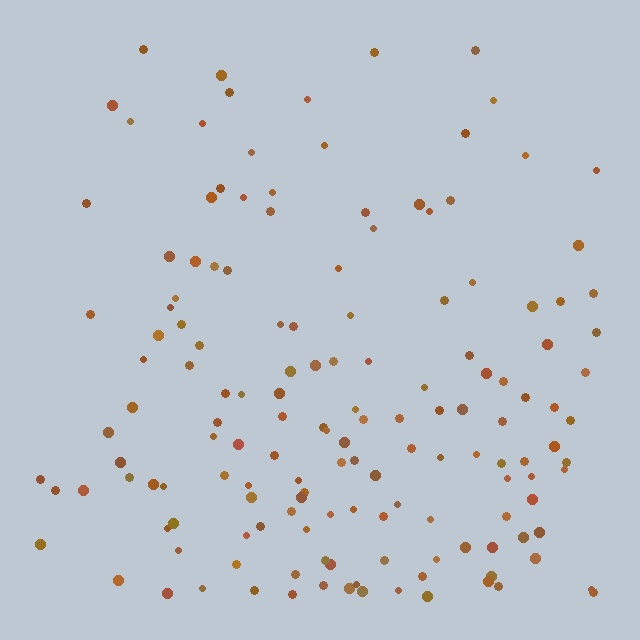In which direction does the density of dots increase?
From top to bottom, with the bottom side densest.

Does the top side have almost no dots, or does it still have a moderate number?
Still a moderate number, just noticeably fewer than the bottom.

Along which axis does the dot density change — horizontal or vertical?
Vertical.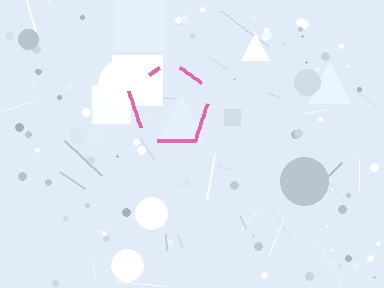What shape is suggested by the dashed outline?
The dashed outline suggests a pentagon.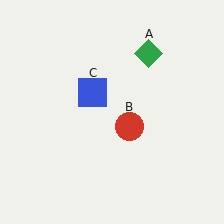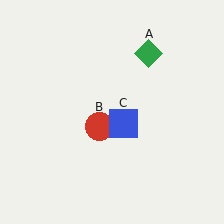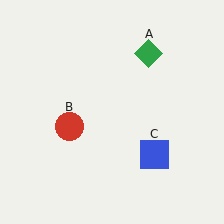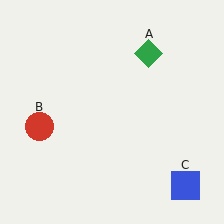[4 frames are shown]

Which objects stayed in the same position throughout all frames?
Green diamond (object A) remained stationary.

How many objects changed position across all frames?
2 objects changed position: red circle (object B), blue square (object C).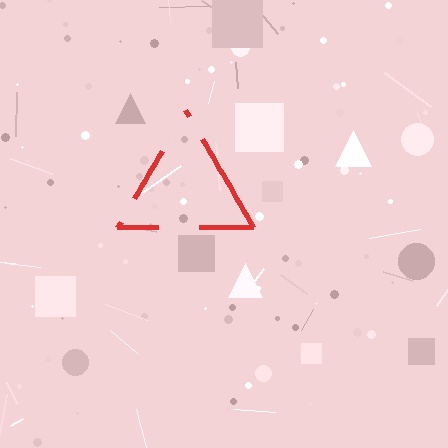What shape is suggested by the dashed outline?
The dashed outline suggests a triangle.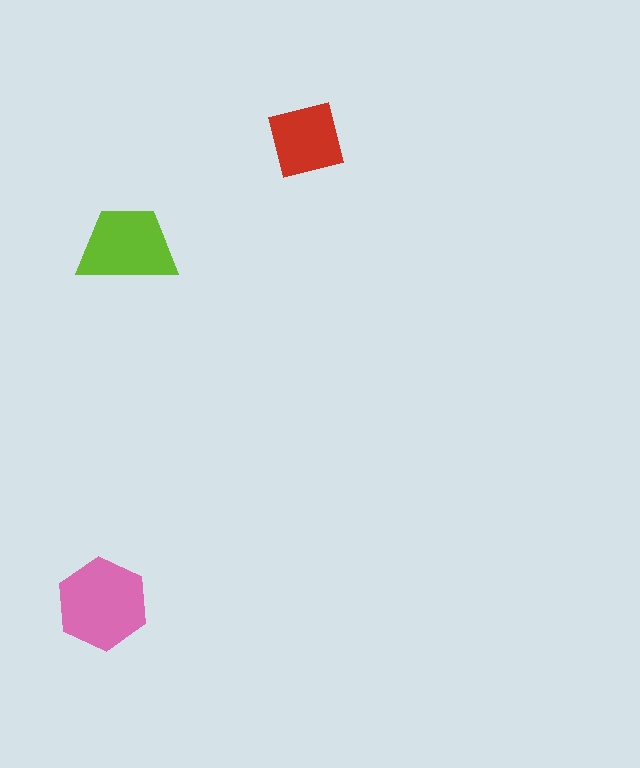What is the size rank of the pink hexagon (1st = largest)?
1st.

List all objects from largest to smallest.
The pink hexagon, the lime trapezoid, the red square.